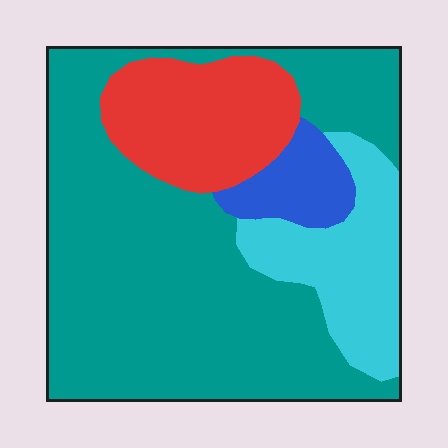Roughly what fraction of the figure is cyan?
Cyan takes up about one sixth (1/6) of the figure.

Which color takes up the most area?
Teal, at roughly 60%.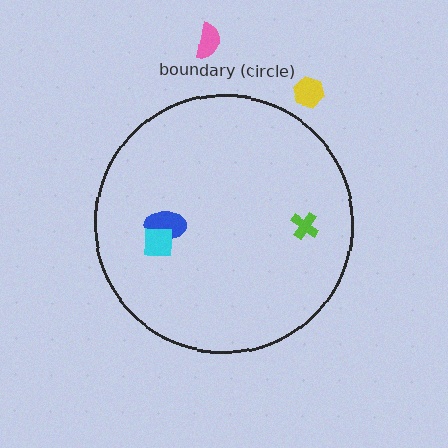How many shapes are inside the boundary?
3 inside, 2 outside.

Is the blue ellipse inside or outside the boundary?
Inside.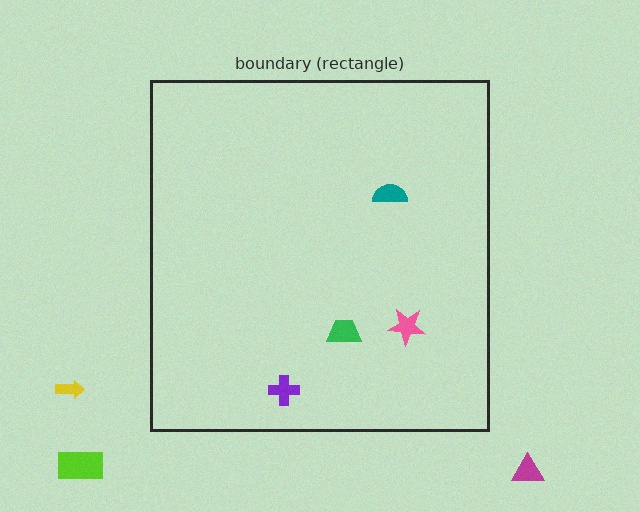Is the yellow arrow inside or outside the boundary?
Outside.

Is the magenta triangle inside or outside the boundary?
Outside.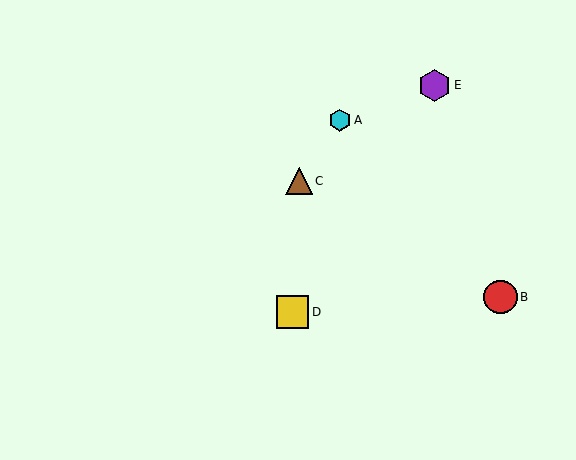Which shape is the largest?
The red circle (labeled B) is the largest.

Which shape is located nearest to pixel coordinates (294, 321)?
The yellow square (labeled D) at (293, 312) is nearest to that location.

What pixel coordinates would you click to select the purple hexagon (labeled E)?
Click at (435, 85) to select the purple hexagon E.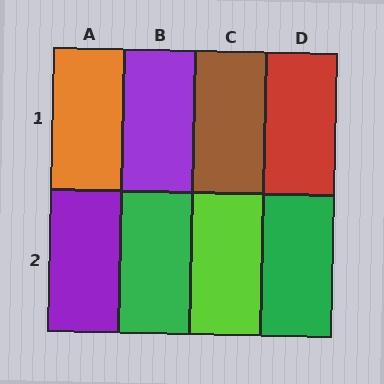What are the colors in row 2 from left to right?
Purple, green, lime, green.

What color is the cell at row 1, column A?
Orange.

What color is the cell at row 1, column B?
Purple.